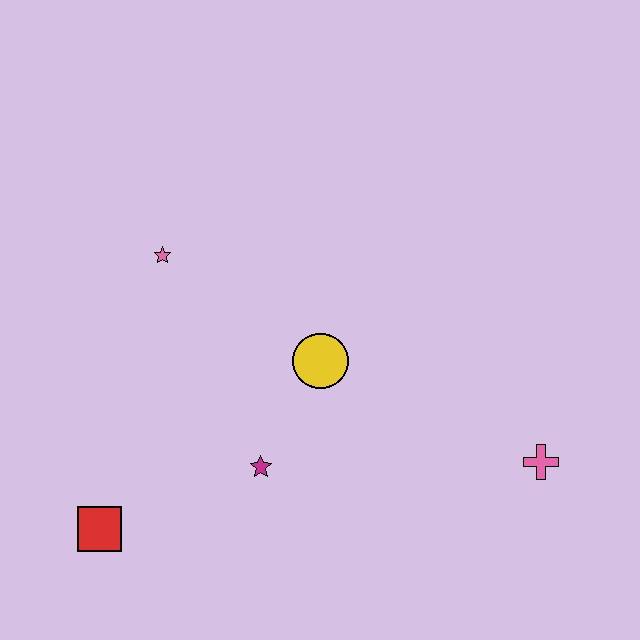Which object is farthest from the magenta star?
The pink cross is farthest from the magenta star.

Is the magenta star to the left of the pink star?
No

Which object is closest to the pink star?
The yellow circle is closest to the pink star.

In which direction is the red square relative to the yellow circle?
The red square is to the left of the yellow circle.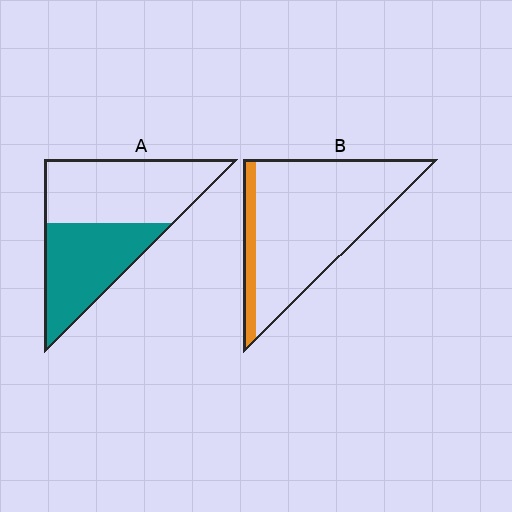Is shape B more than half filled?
No.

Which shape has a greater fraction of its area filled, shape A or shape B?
Shape A.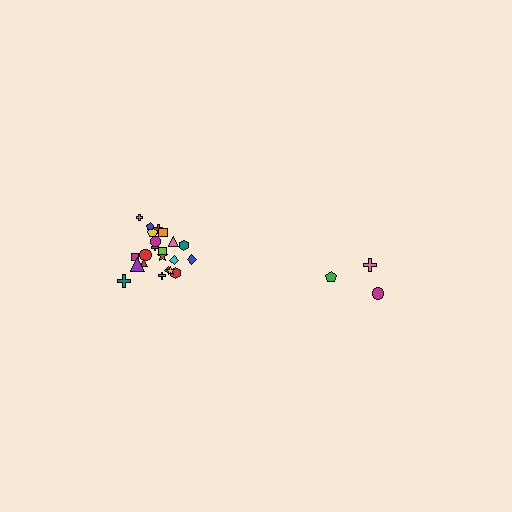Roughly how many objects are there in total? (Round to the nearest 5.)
Roughly 25 objects in total.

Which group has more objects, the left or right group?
The left group.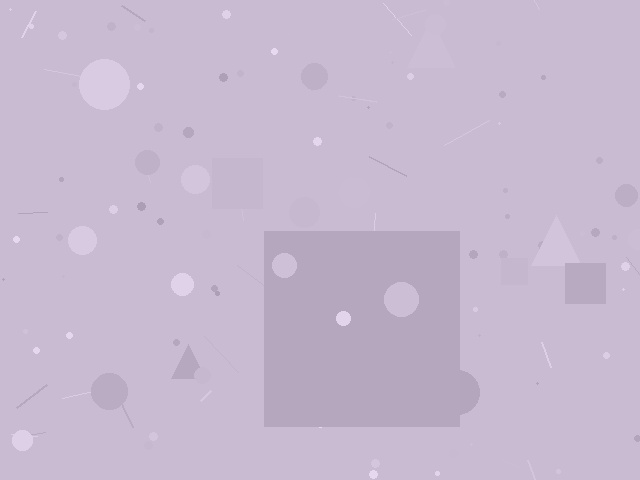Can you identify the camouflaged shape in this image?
The camouflaged shape is a square.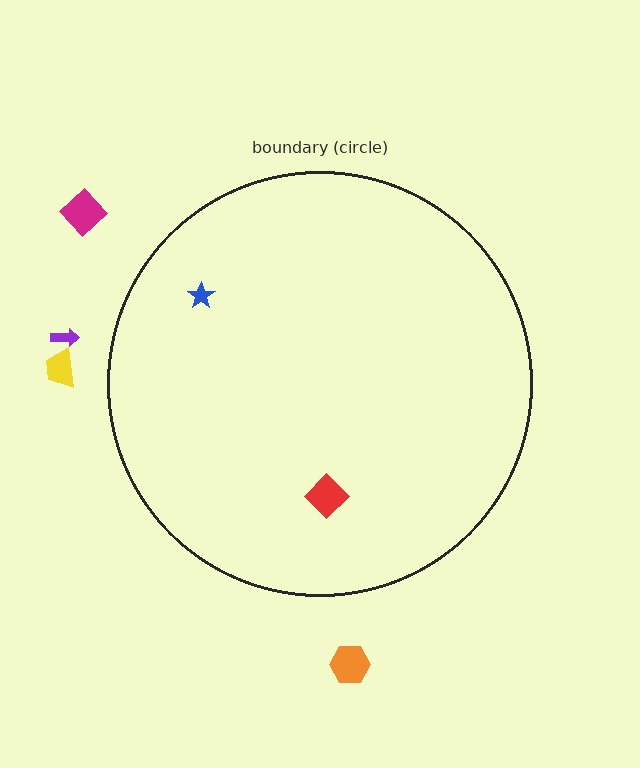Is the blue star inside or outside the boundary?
Inside.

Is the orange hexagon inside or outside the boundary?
Outside.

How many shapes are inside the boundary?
2 inside, 4 outside.